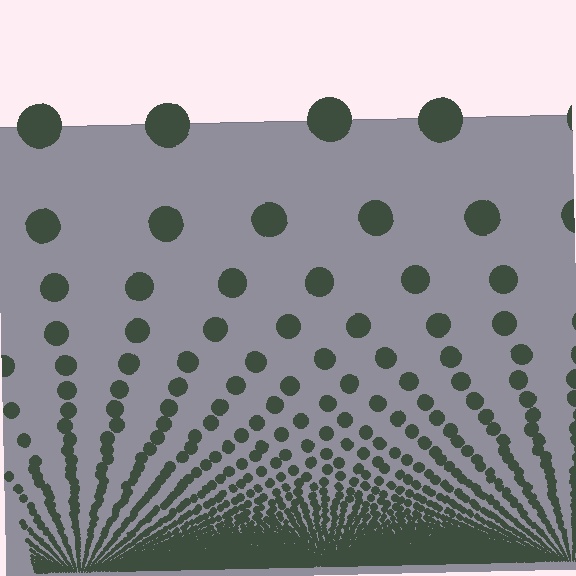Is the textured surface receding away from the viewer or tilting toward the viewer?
The surface appears to tilt toward the viewer. Texture elements get larger and sparser toward the top.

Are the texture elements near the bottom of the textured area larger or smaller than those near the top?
Smaller. The gradient is inverted — elements near the bottom are smaller and denser.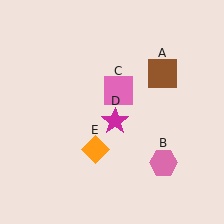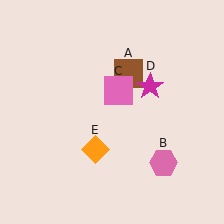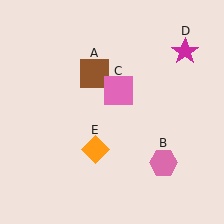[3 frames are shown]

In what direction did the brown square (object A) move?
The brown square (object A) moved left.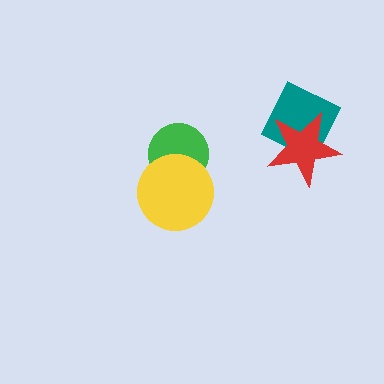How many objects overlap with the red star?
1 object overlaps with the red star.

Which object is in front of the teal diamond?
The red star is in front of the teal diamond.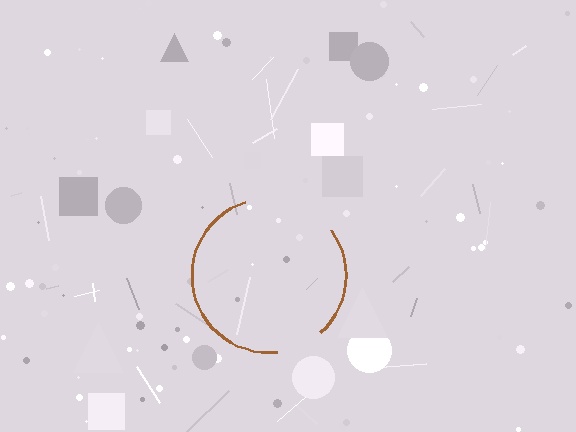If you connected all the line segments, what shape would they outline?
They would outline a circle.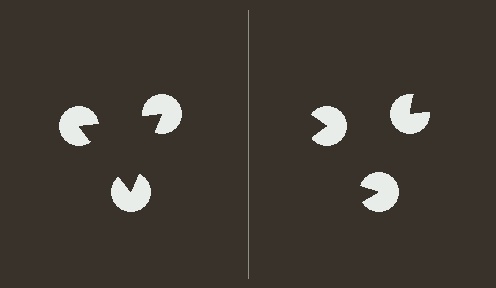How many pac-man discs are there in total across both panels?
6 — 3 on each side.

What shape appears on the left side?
An illusory triangle.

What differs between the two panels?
The pac-man discs are positioned identically on both sides; only the wedge orientations differ. On the left they align to a triangle; on the right they are misaligned.